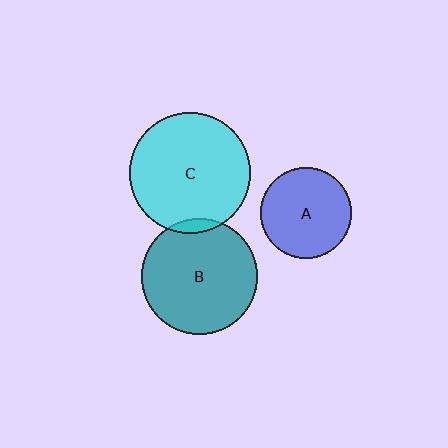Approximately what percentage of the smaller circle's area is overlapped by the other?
Approximately 5%.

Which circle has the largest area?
Circle C (cyan).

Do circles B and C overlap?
Yes.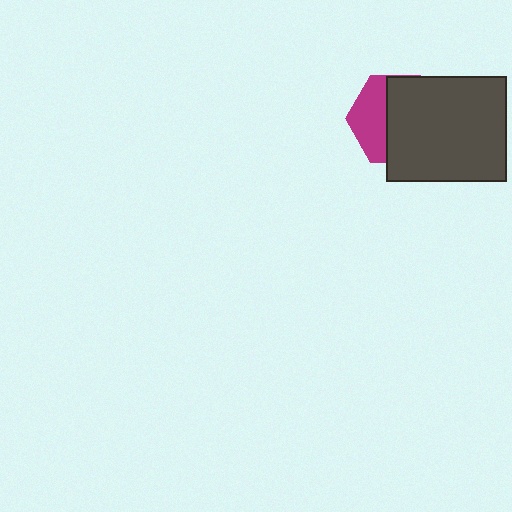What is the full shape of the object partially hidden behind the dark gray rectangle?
The partially hidden object is a magenta hexagon.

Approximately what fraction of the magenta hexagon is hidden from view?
Roughly 63% of the magenta hexagon is hidden behind the dark gray rectangle.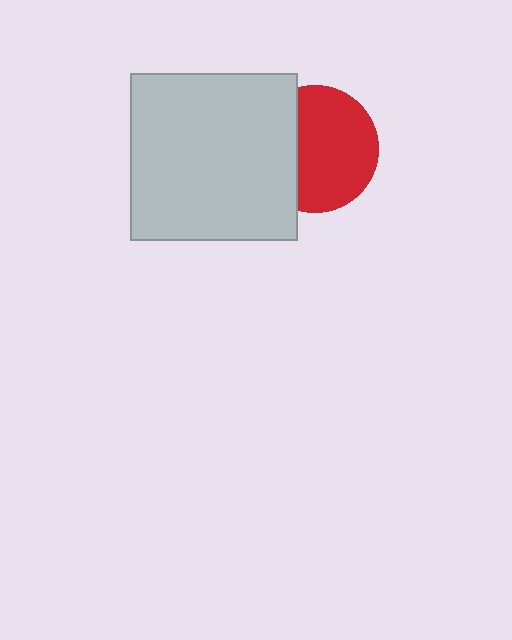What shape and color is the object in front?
The object in front is a light gray square.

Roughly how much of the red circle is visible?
Most of it is visible (roughly 67%).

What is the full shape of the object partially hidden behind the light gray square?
The partially hidden object is a red circle.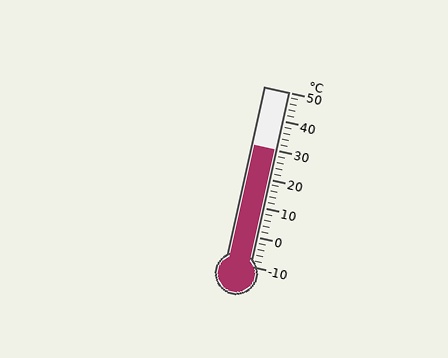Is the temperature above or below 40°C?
The temperature is below 40°C.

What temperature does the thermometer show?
The thermometer shows approximately 30°C.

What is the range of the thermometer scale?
The thermometer scale ranges from -10°C to 50°C.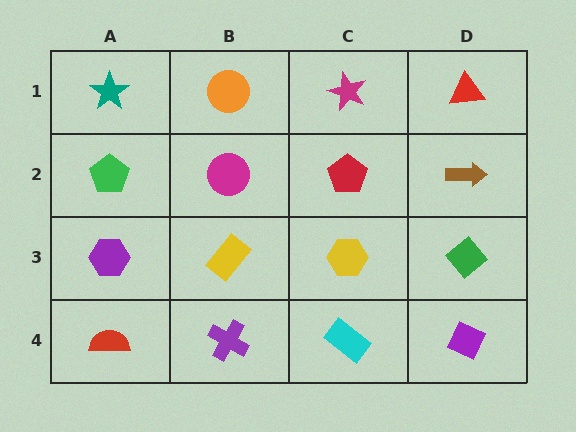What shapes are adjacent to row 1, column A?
A green pentagon (row 2, column A), an orange circle (row 1, column B).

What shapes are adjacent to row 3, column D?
A brown arrow (row 2, column D), a purple diamond (row 4, column D), a yellow hexagon (row 3, column C).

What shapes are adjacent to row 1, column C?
A red pentagon (row 2, column C), an orange circle (row 1, column B), a red triangle (row 1, column D).